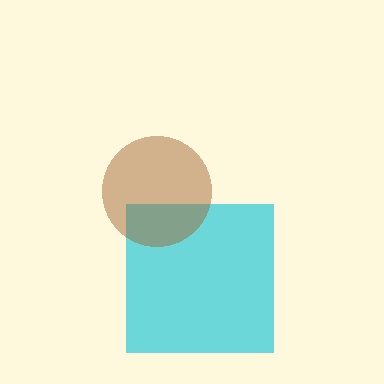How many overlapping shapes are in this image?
There are 2 overlapping shapes in the image.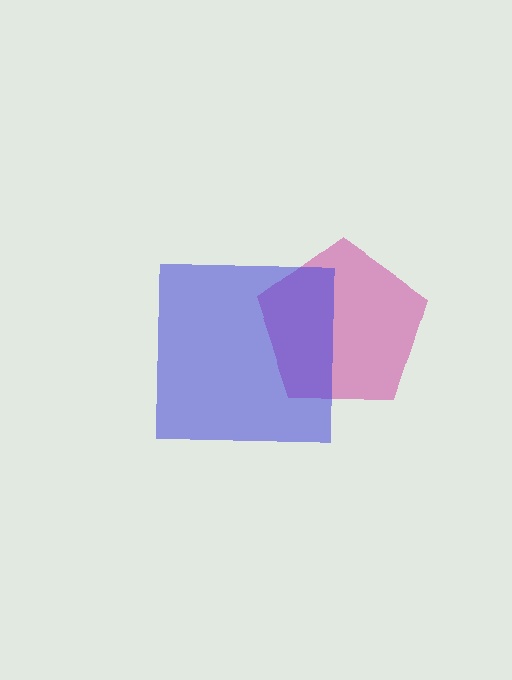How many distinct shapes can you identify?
There are 2 distinct shapes: a magenta pentagon, a blue square.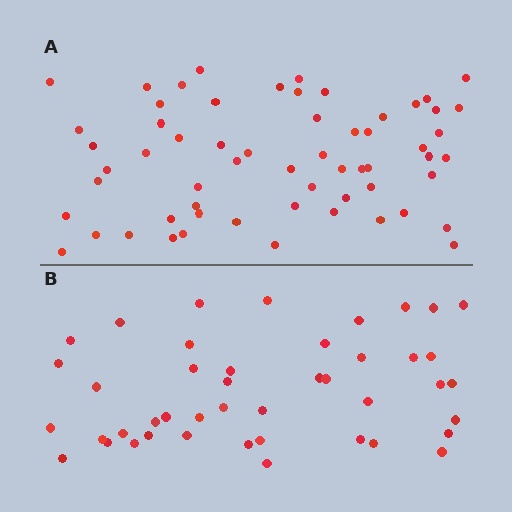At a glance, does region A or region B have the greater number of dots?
Region A (the top region) has more dots.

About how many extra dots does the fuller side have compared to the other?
Region A has approximately 15 more dots than region B.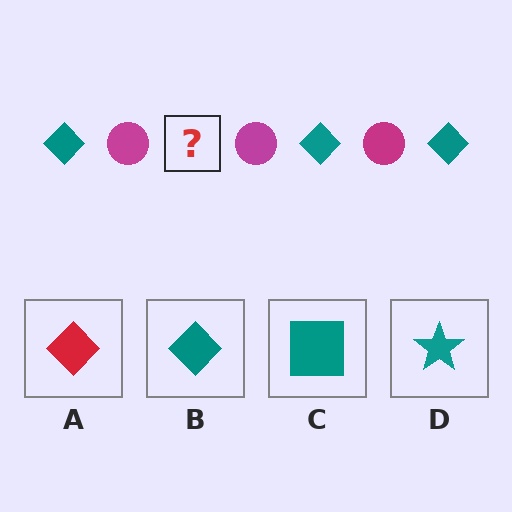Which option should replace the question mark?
Option B.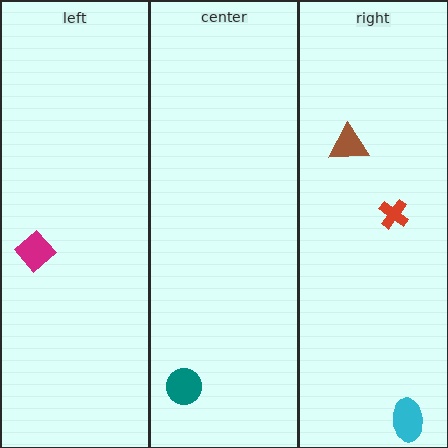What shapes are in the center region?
The teal circle.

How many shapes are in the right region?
3.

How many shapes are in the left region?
1.